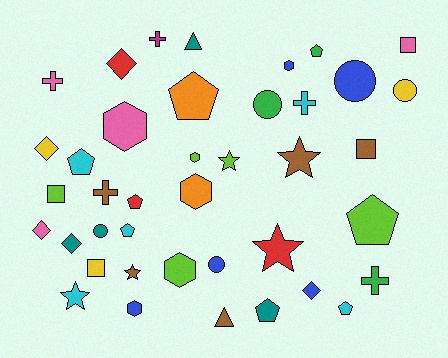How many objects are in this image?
There are 40 objects.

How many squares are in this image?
There are 4 squares.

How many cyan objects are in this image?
There are 5 cyan objects.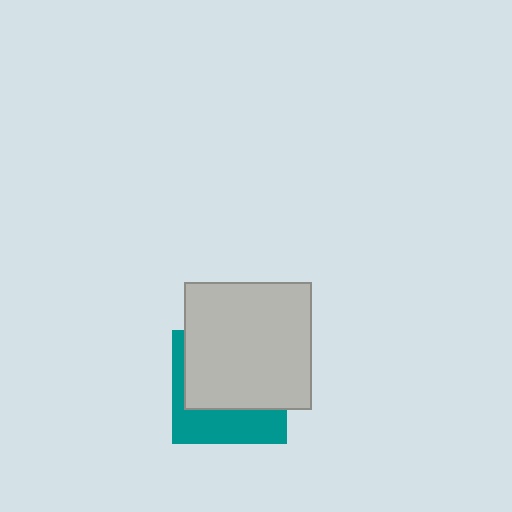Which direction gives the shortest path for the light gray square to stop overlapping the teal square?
Moving up gives the shortest separation.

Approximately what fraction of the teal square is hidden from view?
Roughly 63% of the teal square is hidden behind the light gray square.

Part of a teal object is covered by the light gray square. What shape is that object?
It is a square.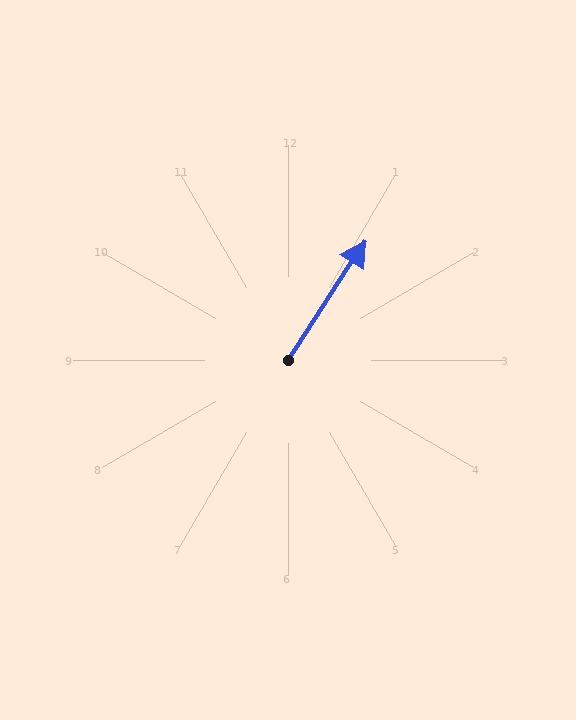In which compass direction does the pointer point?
Northeast.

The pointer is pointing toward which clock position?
Roughly 1 o'clock.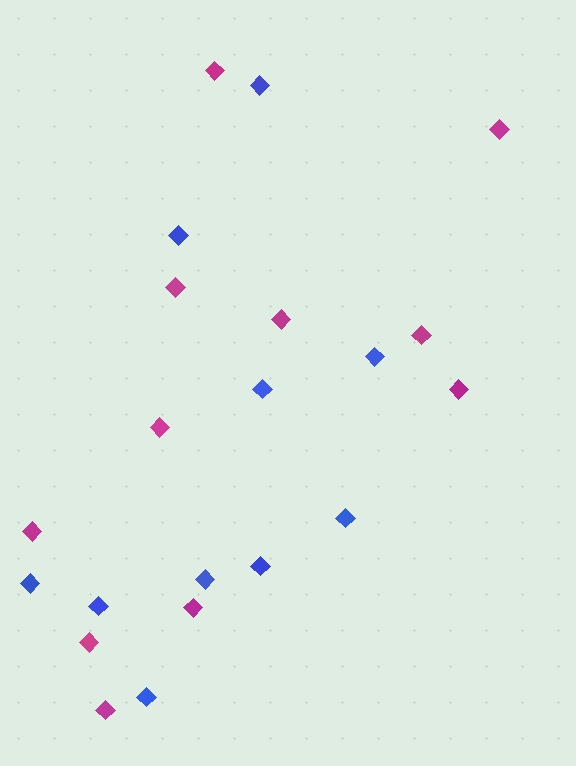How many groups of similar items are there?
There are 2 groups: one group of magenta diamonds (11) and one group of blue diamonds (10).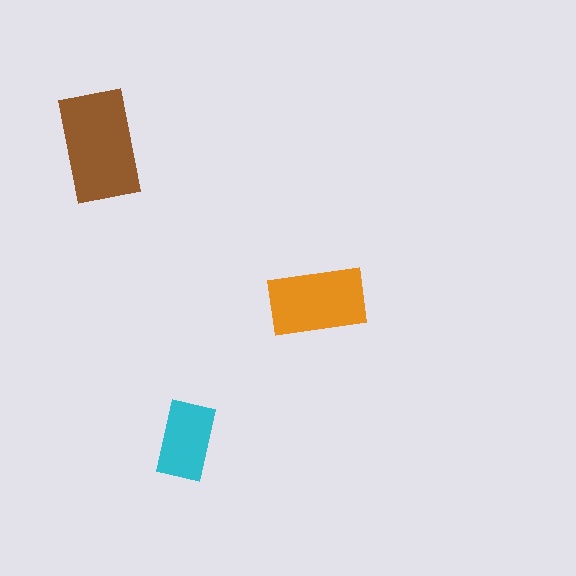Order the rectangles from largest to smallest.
the brown one, the orange one, the cyan one.